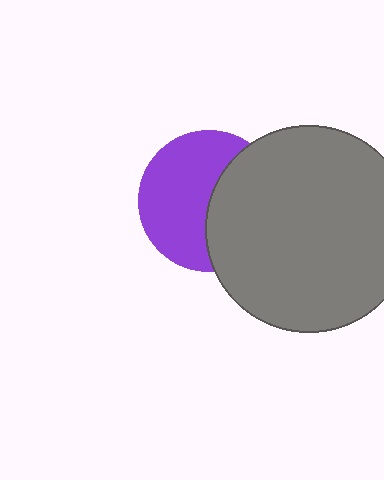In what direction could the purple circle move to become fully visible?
The purple circle could move left. That would shift it out from behind the gray circle entirely.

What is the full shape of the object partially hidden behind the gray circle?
The partially hidden object is a purple circle.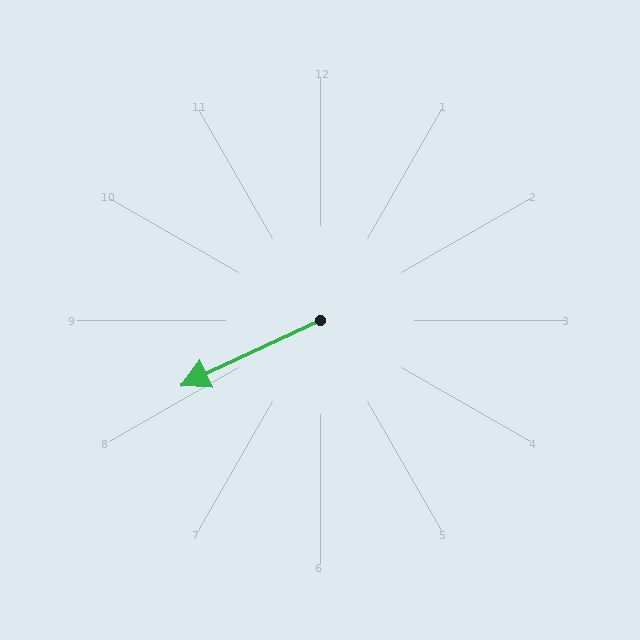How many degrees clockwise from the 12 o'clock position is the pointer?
Approximately 245 degrees.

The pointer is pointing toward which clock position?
Roughly 8 o'clock.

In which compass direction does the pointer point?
Southwest.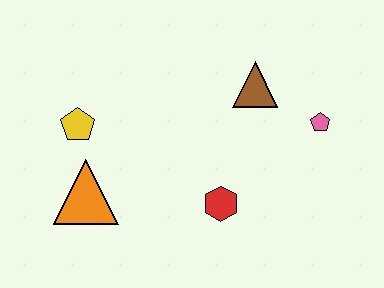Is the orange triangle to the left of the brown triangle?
Yes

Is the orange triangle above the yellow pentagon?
No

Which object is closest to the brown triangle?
The pink pentagon is closest to the brown triangle.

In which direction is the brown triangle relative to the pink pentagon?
The brown triangle is to the left of the pink pentagon.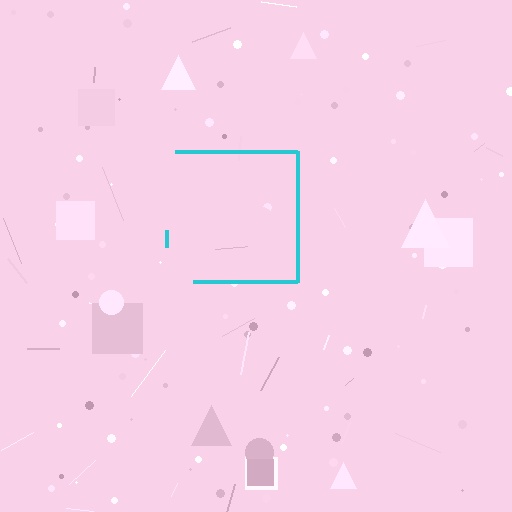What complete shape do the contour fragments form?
The contour fragments form a square.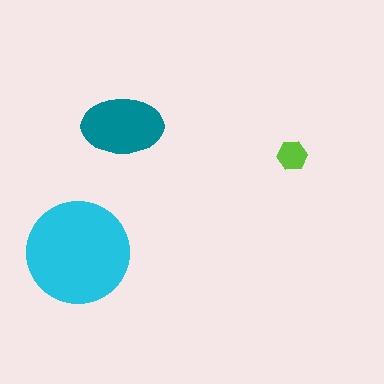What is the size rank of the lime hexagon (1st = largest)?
3rd.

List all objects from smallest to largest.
The lime hexagon, the teal ellipse, the cyan circle.